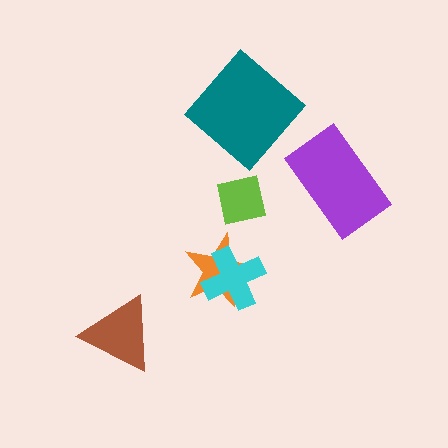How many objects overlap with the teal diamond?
0 objects overlap with the teal diamond.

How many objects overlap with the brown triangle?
0 objects overlap with the brown triangle.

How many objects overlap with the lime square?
0 objects overlap with the lime square.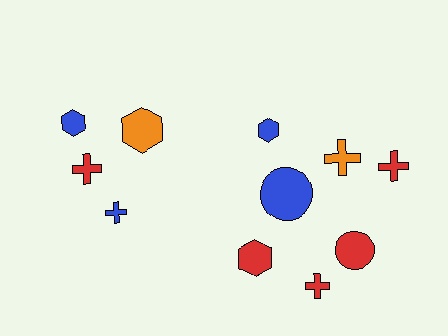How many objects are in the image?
There are 11 objects.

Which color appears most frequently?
Red, with 5 objects.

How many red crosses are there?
There are 3 red crosses.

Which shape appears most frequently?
Cross, with 5 objects.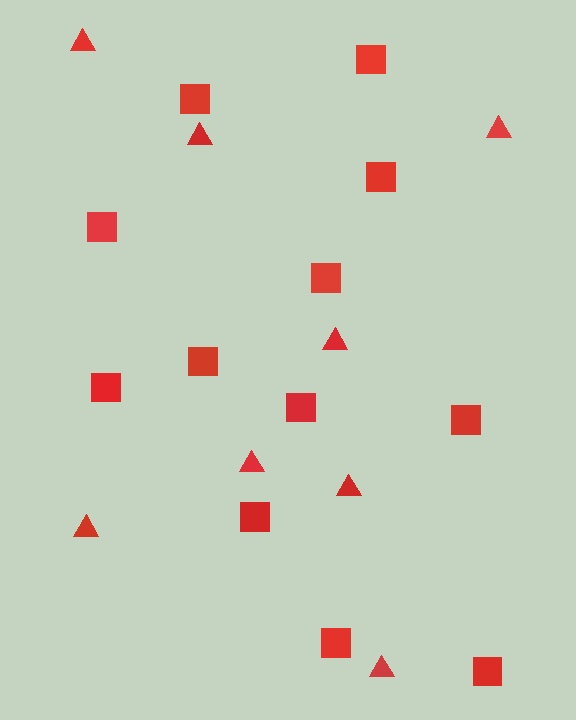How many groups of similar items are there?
There are 2 groups: one group of squares (12) and one group of triangles (8).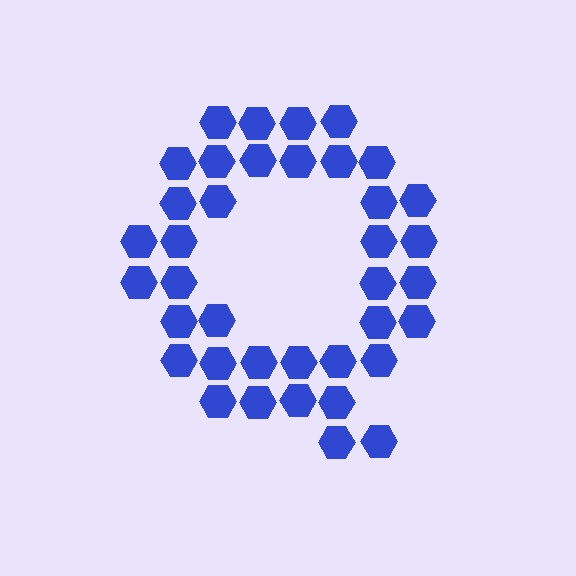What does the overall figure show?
The overall figure shows the letter Q.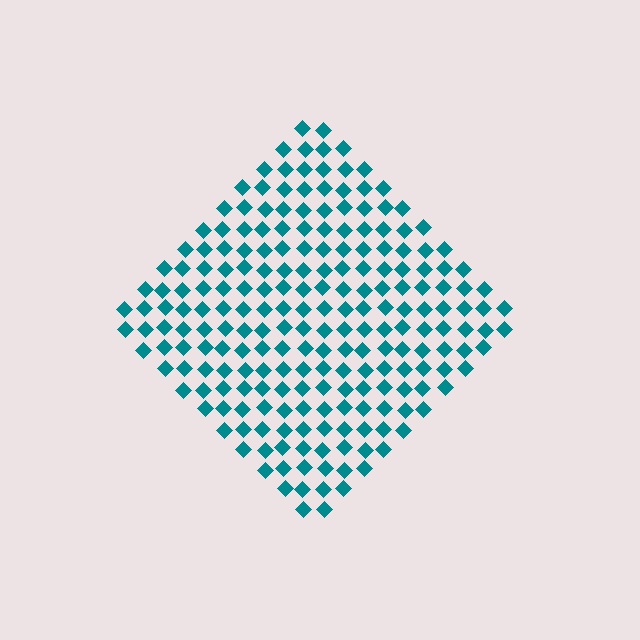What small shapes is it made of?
It is made of small diamonds.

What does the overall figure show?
The overall figure shows a diamond.